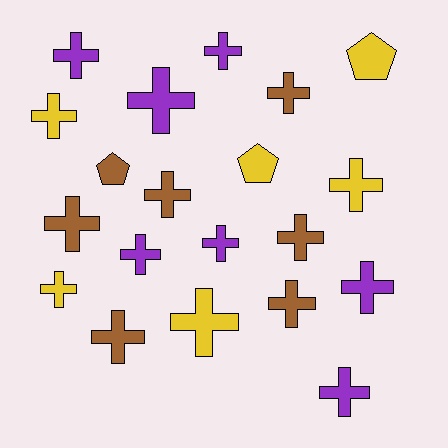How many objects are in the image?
There are 20 objects.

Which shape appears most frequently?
Cross, with 17 objects.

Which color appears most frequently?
Purple, with 7 objects.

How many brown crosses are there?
There are 6 brown crosses.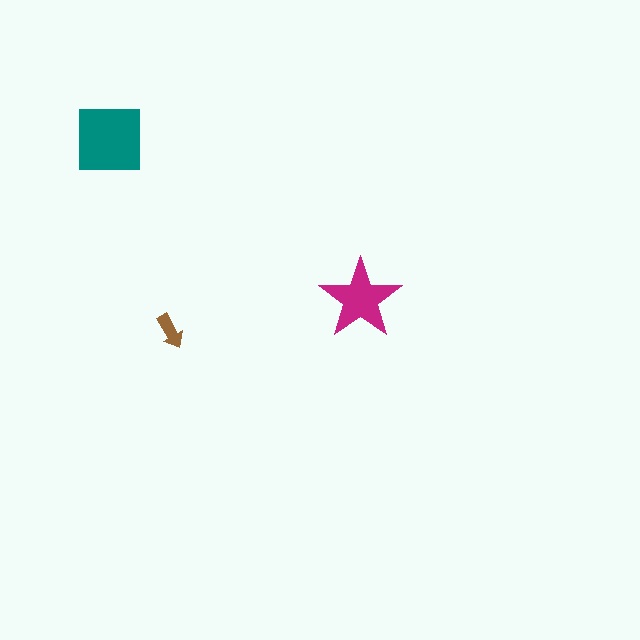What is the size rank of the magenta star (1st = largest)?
2nd.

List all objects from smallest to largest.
The brown arrow, the magenta star, the teal square.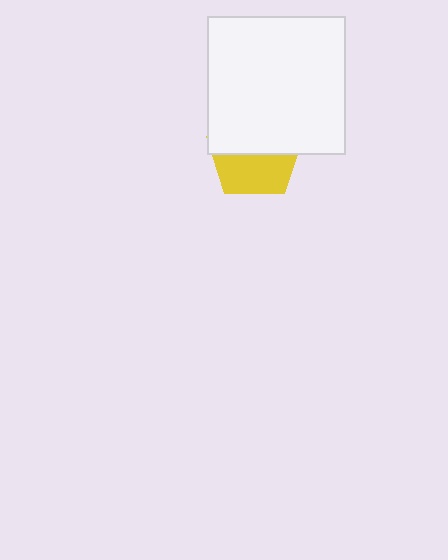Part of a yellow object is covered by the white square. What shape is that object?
It is a pentagon.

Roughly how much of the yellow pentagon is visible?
A small part of it is visible (roughly 45%).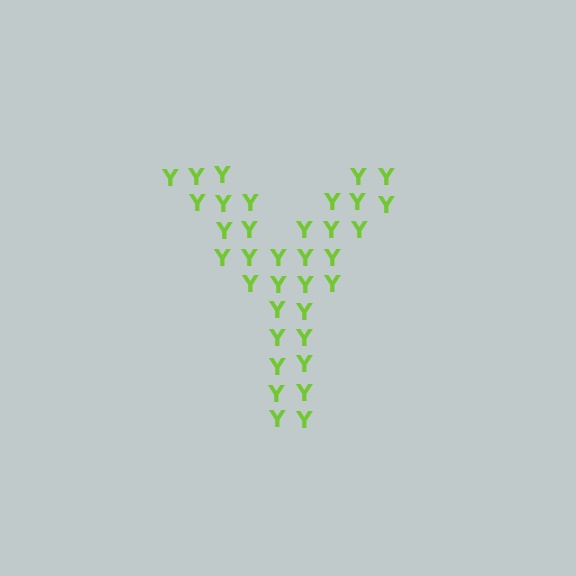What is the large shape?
The large shape is the letter Y.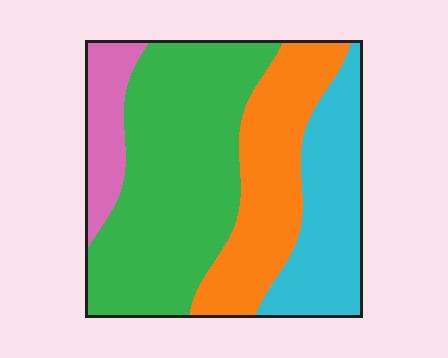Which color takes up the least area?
Pink, at roughly 10%.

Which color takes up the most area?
Green, at roughly 45%.